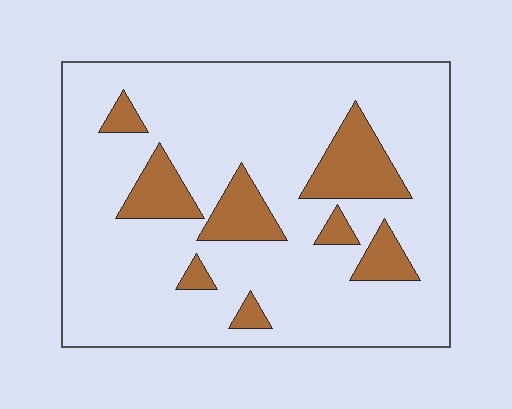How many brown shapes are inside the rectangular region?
8.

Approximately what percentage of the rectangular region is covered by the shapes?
Approximately 15%.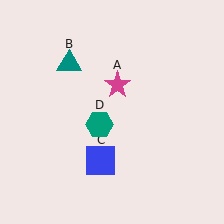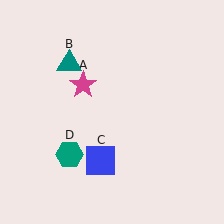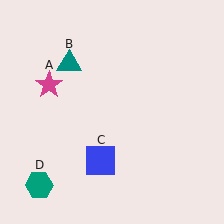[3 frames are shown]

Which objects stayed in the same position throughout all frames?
Teal triangle (object B) and blue square (object C) remained stationary.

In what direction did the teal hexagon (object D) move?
The teal hexagon (object D) moved down and to the left.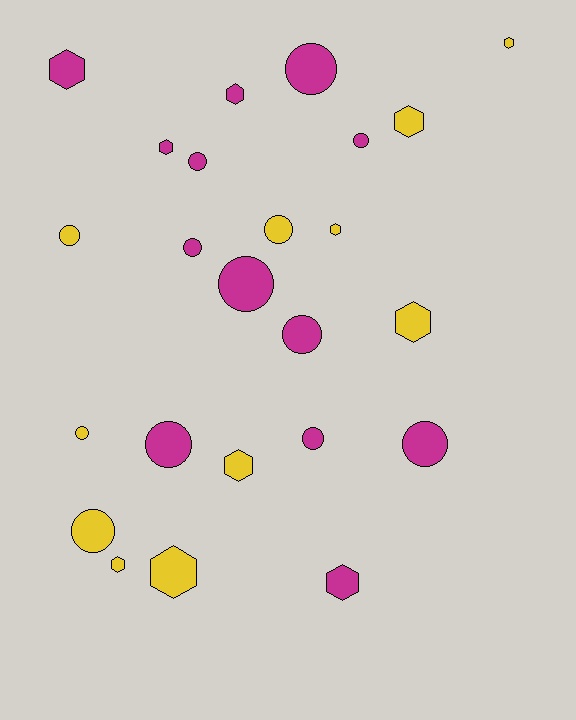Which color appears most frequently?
Magenta, with 13 objects.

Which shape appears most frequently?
Circle, with 13 objects.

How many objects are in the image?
There are 24 objects.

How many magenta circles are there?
There are 9 magenta circles.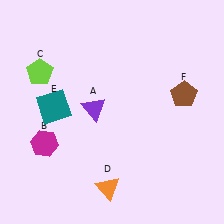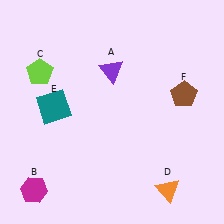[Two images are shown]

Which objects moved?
The objects that moved are: the purple triangle (A), the magenta hexagon (B), the orange triangle (D).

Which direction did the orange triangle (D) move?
The orange triangle (D) moved right.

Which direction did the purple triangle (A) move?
The purple triangle (A) moved up.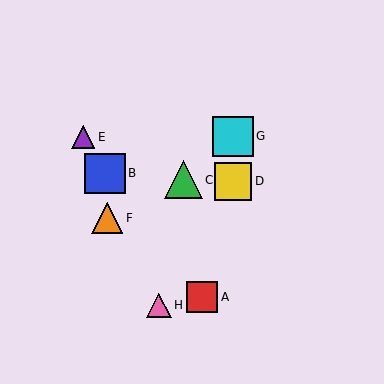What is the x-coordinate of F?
Object F is at x≈107.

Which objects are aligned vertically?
Objects D, G are aligned vertically.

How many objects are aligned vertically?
2 objects (D, G) are aligned vertically.